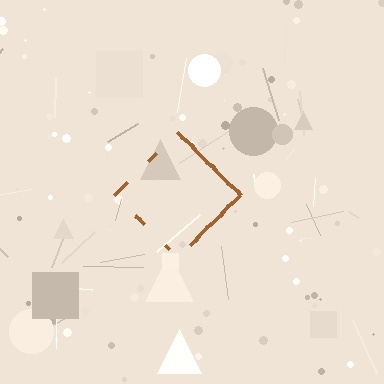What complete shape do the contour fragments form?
The contour fragments form a diamond.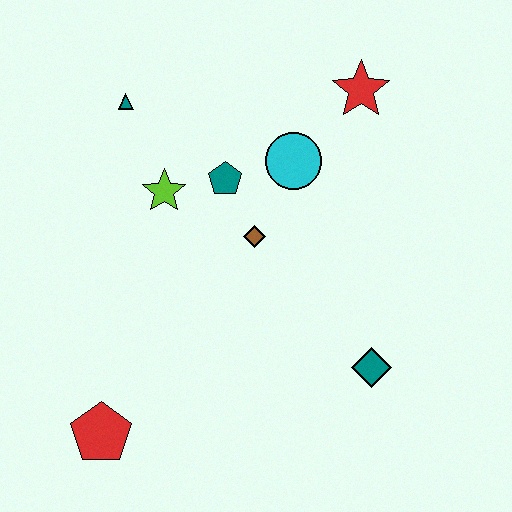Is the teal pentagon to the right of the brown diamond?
No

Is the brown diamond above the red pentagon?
Yes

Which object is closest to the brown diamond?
The teal pentagon is closest to the brown diamond.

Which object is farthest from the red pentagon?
The red star is farthest from the red pentagon.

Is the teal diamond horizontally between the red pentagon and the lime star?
No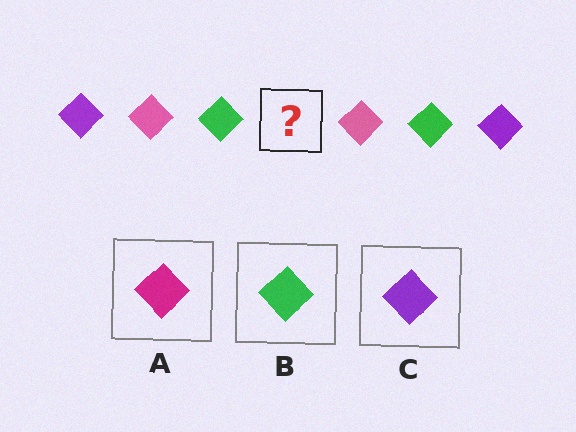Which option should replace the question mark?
Option C.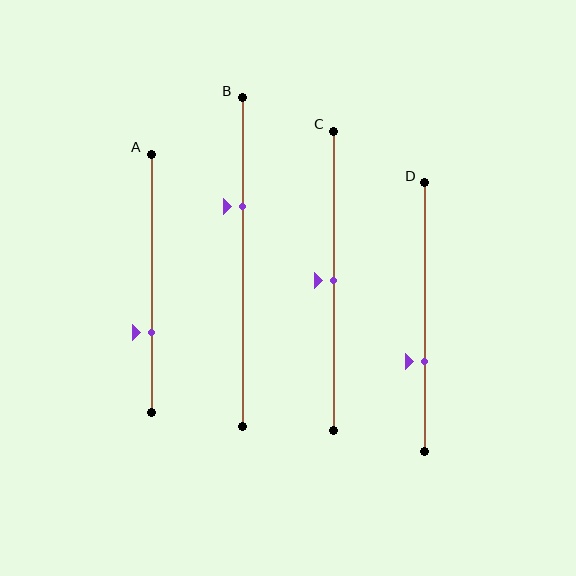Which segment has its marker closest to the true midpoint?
Segment C has its marker closest to the true midpoint.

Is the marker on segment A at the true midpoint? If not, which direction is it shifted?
No, the marker on segment A is shifted downward by about 19% of the segment length.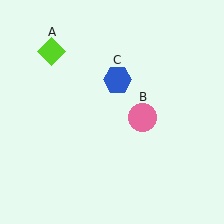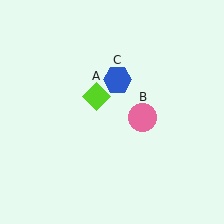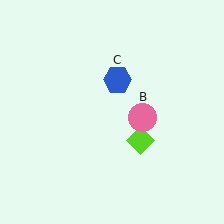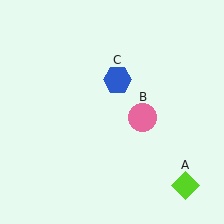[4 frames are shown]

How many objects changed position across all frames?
1 object changed position: lime diamond (object A).